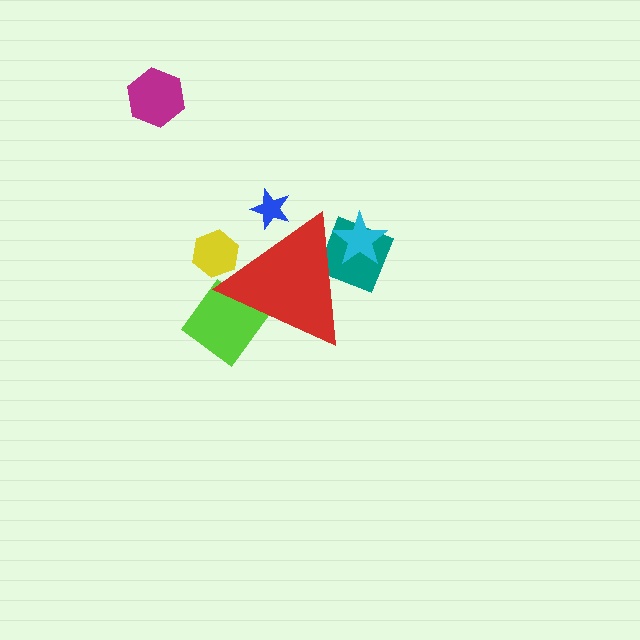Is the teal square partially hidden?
Yes, the teal square is partially hidden behind the red triangle.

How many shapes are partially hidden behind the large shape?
5 shapes are partially hidden.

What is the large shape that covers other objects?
A red triangle.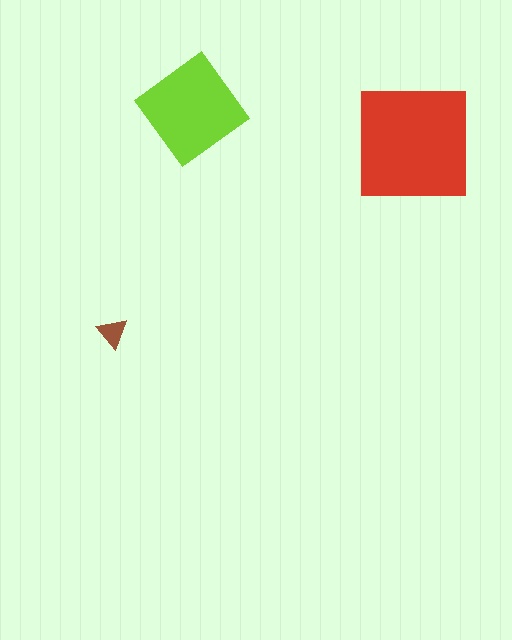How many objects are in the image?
There are 3 objects in the image.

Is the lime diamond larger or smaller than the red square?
Smaller.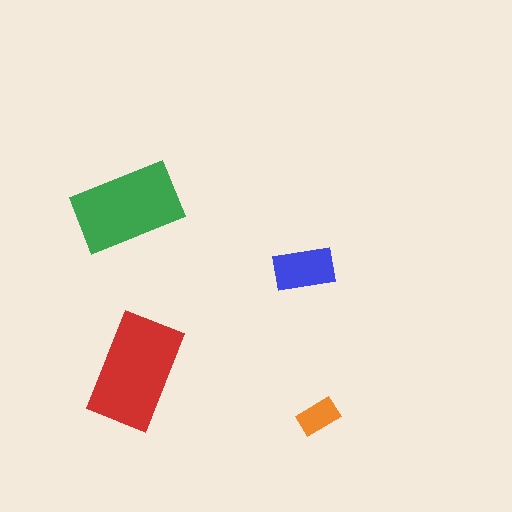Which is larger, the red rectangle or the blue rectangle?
The red one.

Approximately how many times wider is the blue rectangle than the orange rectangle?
About 1.5 times wider.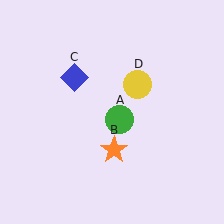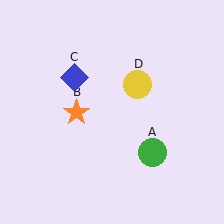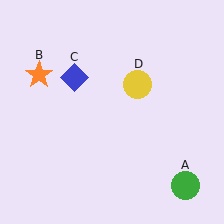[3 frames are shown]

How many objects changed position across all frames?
2 objects changed position: green circle (object A), orange star (object B).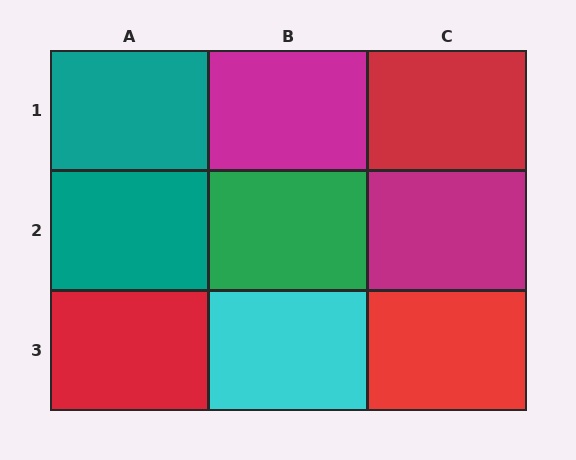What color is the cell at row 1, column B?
Magenta.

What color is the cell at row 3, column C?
Red.